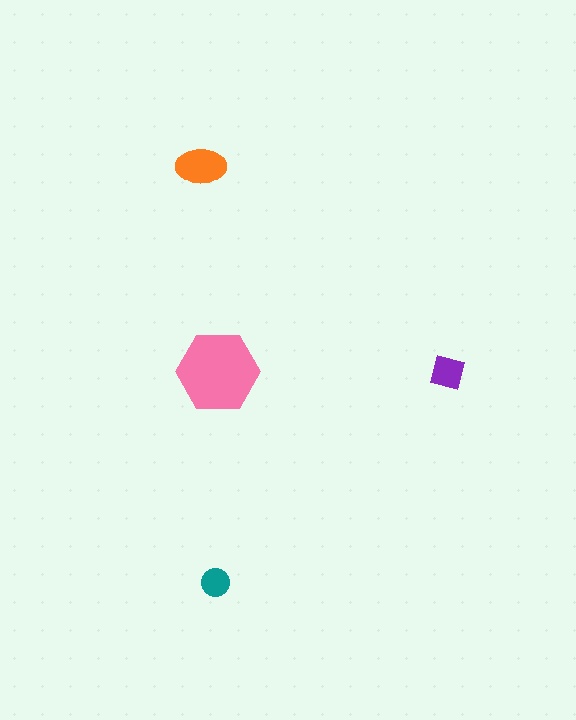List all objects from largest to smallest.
The pink hexagon, the orange ellipse, the purple square, the teal circle.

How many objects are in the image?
There are 4 objects in the image.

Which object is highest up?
The orange ellipse is topmost.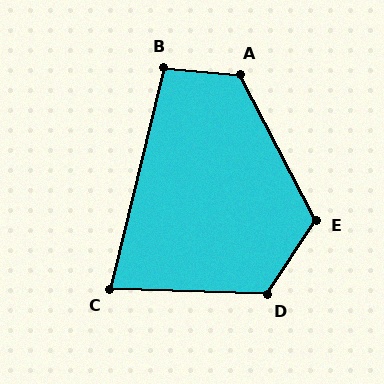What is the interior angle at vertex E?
Approximately 119 degrees (obtuse).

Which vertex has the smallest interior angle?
C, at approximately 78 degrees.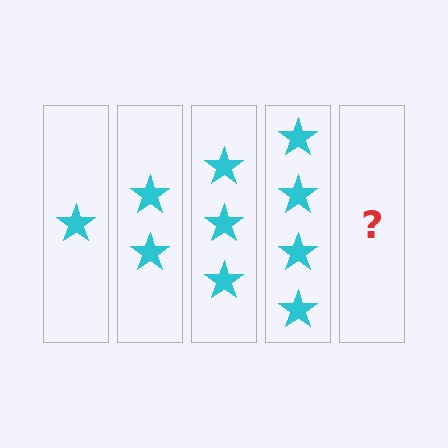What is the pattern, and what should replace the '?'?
The pattern is that each step adds one more star. The '?' should be 5 stars.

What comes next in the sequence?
The next element should be 5 stars.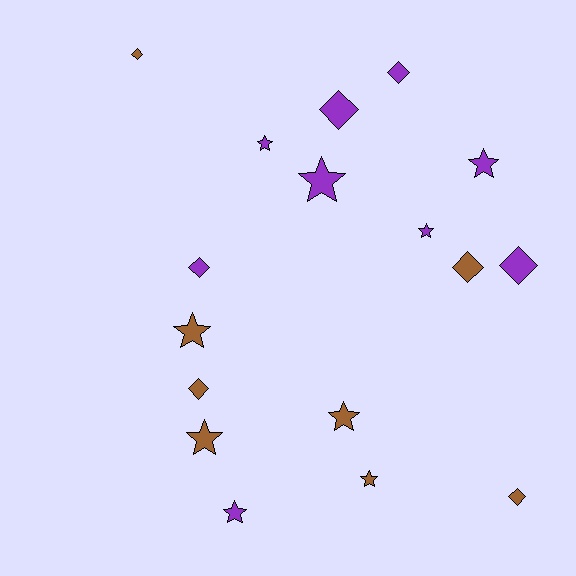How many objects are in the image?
There are 17 objects.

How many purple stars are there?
There are 5 purple stars.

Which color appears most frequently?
Purple, with 9 objects.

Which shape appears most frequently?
Star, with 9 objects.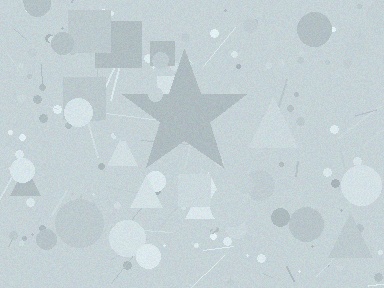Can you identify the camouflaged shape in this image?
The camouflaged shape is a star.